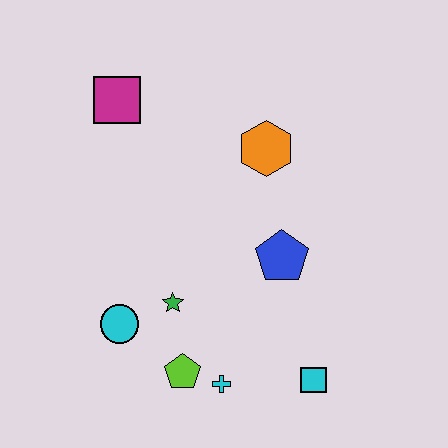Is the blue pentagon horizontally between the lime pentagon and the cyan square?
Yes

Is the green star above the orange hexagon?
No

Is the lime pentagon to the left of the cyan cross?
Yes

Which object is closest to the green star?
The cyan circle is closest to the green star.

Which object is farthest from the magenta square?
The cyan square is farthest from the magenta square.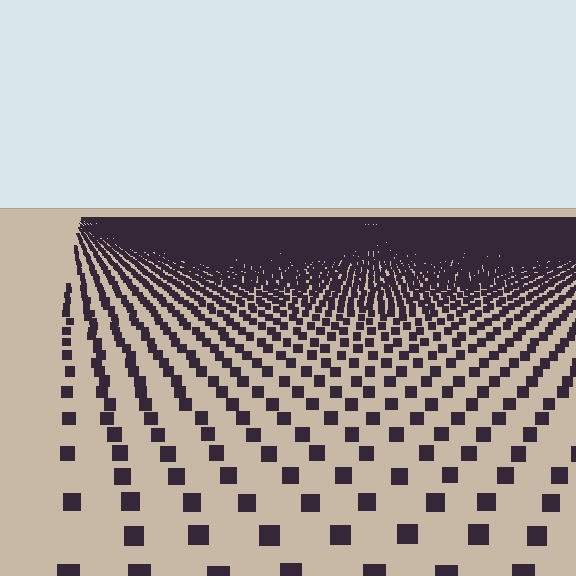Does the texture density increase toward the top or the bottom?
Density increases toward the top.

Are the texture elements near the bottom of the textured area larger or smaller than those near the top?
Larger. Near the bottom, elements are closer to the viewer and appear at a bigger on-screen size.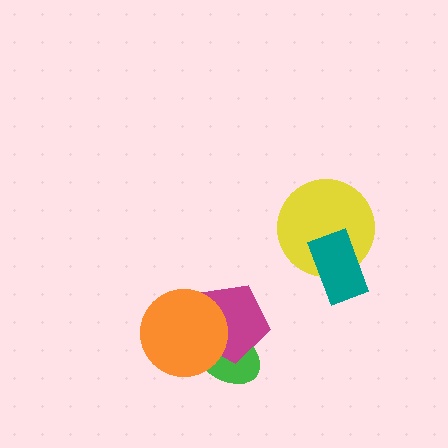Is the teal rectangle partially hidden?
No, no other shape covers it.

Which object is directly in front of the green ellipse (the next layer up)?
The magenta pentagon is directly in front of the green ellipse.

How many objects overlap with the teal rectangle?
1 object overlaps with the teal rectangle.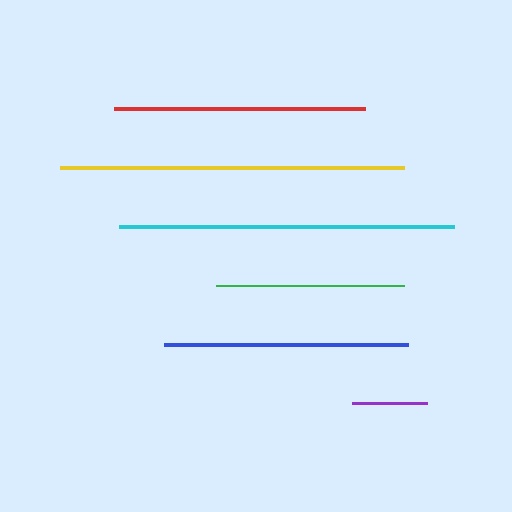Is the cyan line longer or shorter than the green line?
The cyan line is longer than the green line.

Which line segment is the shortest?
The purple line is the shortest at approximately 75 pixels.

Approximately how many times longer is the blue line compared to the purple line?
The blue line is approximately 3.3 times the length of the purple line.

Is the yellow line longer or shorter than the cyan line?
The yellow line is longer than the cyan line.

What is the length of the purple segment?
The purple segment is approximately 75 pixels long.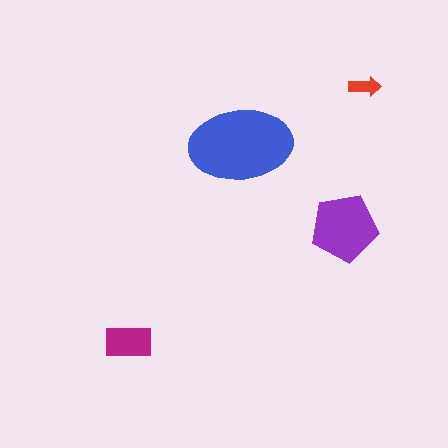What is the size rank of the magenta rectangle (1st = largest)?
3rd.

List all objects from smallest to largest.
The red arrow, the magenta rectangle, the purple pentagon, the blue ellipse.